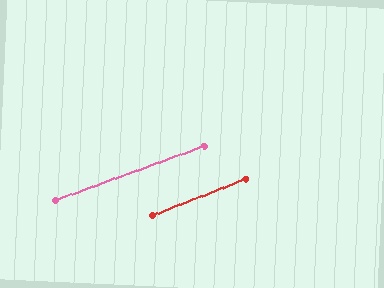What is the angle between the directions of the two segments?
Approximately 2 degrees.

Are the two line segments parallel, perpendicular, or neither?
Parallel — their directions differ by only 1.5°.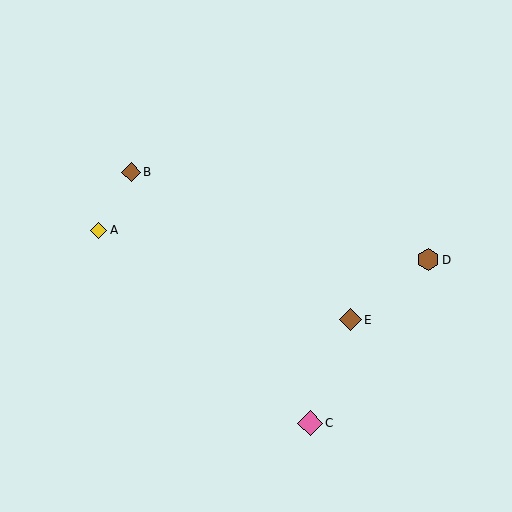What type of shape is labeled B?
Shape B is a brown diamond.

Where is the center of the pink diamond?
The center of the pink diamond is at (310, 423).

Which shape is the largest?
The pink diamond (labeled C) is the largest.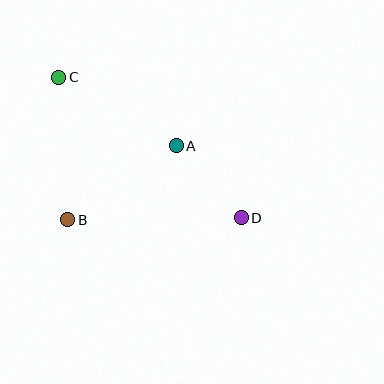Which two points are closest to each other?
Points A and D are closest to each other.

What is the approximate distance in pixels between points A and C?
The distance between A and C is approximately 136 pixels.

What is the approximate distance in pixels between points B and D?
The distance between B and D is approximately 173 pixels.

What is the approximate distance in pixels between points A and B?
The distance between A and B is approximately 131 pixels.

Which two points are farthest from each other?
Points C and D are farthest from each other.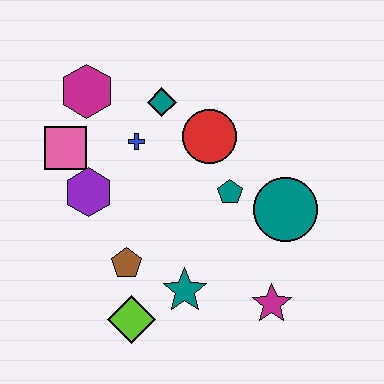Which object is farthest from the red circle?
The lime diamond is farthest from the red circle.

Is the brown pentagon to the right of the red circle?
No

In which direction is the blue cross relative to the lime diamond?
The blue cross is above the lime diamond.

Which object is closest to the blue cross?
The teal diamond is closest to the blue cross.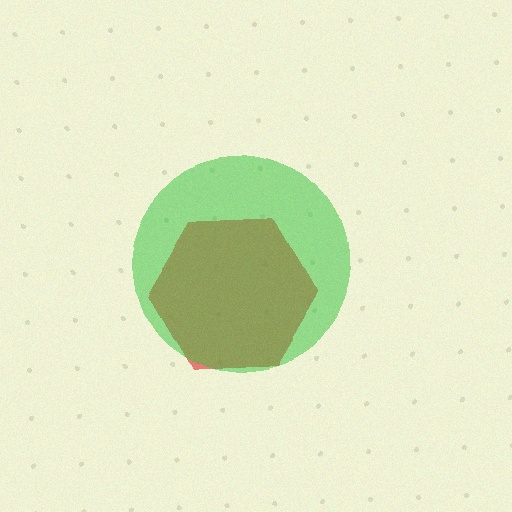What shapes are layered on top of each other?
The layered shapes are: a red hexagon, a green circle.